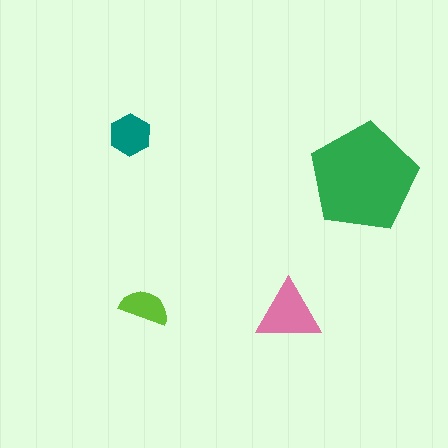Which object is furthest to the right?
The green pentagon is rightmost.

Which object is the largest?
The green pentagon.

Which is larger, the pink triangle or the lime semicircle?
The pink triangle.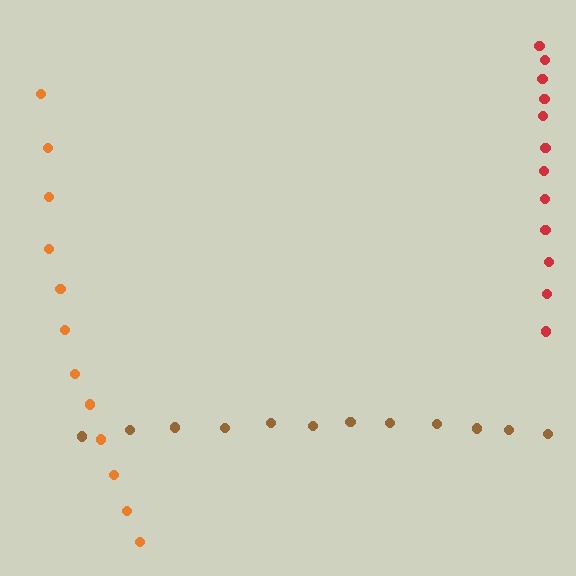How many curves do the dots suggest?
There are 3 distinct paths.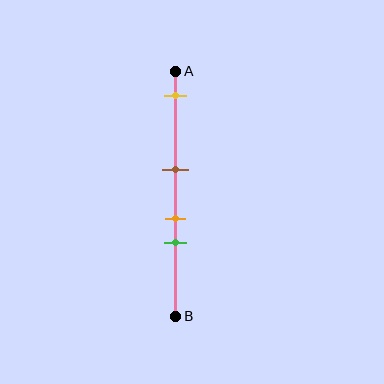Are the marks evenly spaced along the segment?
No, the marks are not evenly spaced.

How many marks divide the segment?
There are 4 marks dividing the segment.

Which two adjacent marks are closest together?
The orange and green marks are the closest adjacent pair.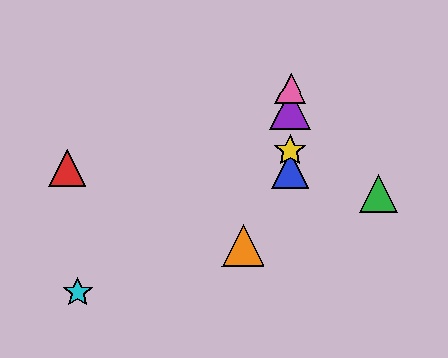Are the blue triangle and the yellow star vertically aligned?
Yes, both are at x≈290.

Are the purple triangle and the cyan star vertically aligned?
No, the purple triangle is at x≈290 and the cyan star is at x≈78.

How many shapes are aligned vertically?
4 shapes (the blue triangle, the yellow star, the purple triangle, the pink triangle) are aligned vertically.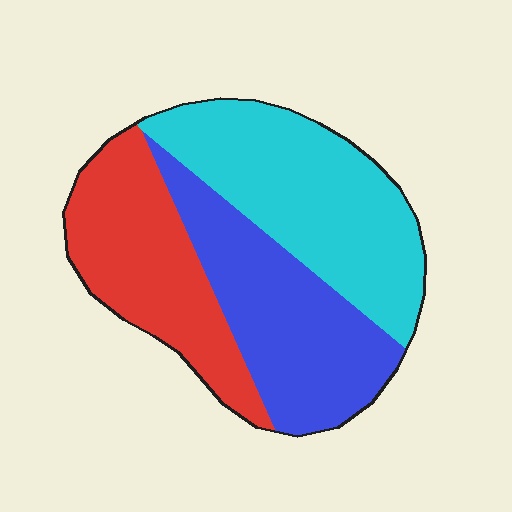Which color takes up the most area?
Cyan, at roughly 40%.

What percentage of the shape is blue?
Blue takes up between a quarter and a half of the shape.